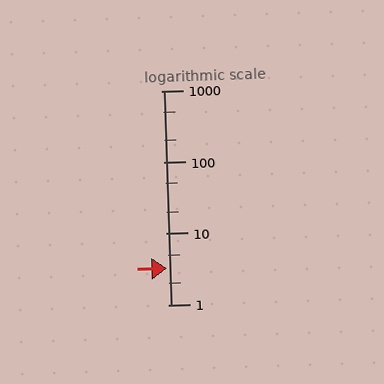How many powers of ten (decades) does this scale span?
The scale spans 3 decades, from 1 to 1000.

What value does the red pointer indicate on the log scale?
The pointer indicates approximately 3.3.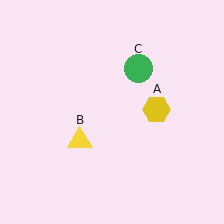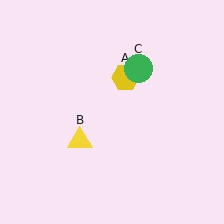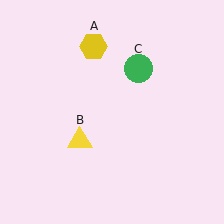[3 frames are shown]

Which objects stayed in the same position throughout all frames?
Yellow triangle (object B) and green circle (object C) remained stationary.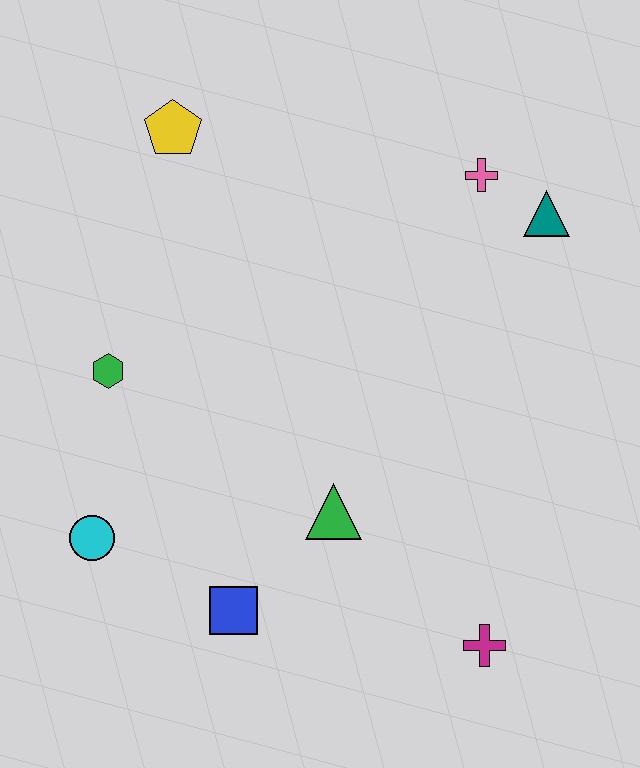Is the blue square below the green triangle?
Yes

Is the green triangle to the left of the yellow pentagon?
No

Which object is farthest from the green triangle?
The yellow pentagon is farthest from the green triangle.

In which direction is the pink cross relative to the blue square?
The pink cross is above the blue square.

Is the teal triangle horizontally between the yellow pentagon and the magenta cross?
No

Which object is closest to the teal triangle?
The pink cross is closest to the teal triangle.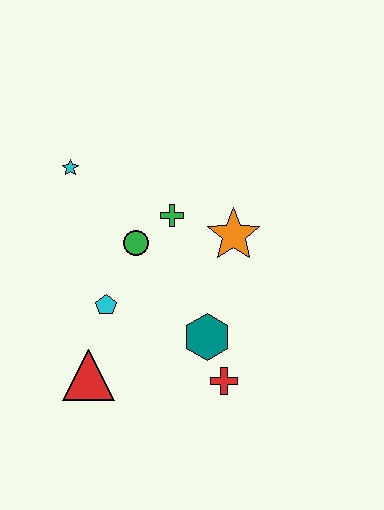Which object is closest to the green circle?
The green cross is closest to the green circle.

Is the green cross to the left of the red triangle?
No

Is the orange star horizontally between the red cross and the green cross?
No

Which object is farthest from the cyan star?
The red cross is farthest from the cyan star.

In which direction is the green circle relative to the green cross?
The green circle is to the left of the green cross.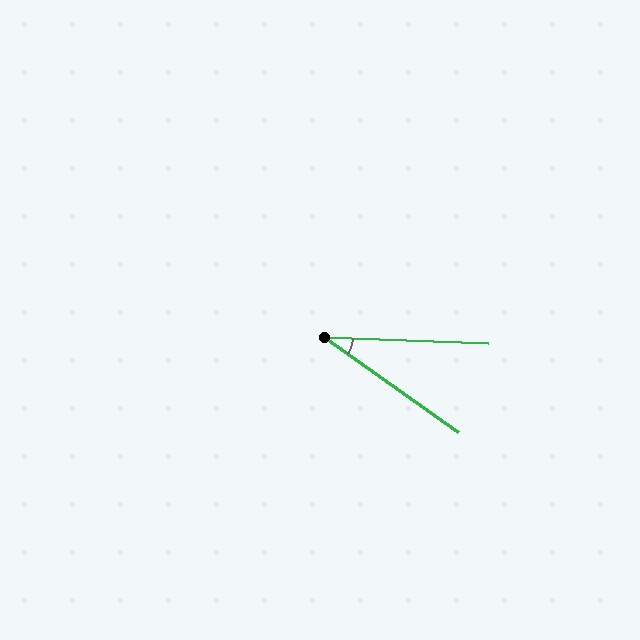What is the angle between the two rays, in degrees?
Approximately 33 degrees.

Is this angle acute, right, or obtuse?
It is acute.